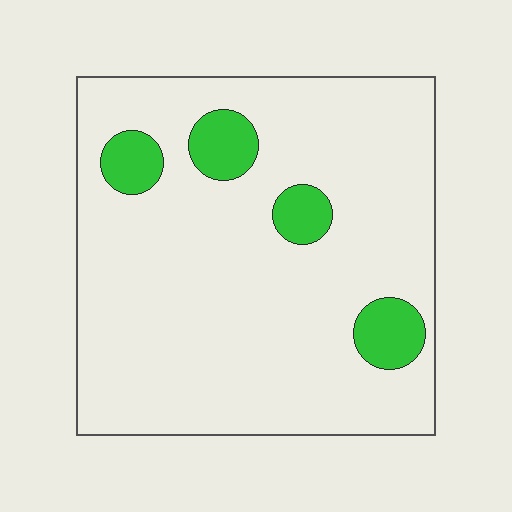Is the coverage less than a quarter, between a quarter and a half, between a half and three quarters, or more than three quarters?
Less than a quarter.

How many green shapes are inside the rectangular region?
4.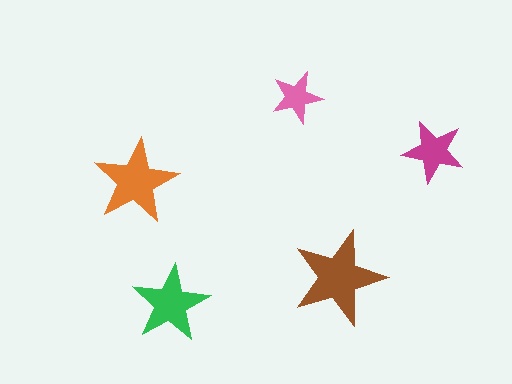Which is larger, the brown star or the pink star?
The brown one.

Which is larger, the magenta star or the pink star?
The magenta one.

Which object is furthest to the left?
The orange star is leftmost.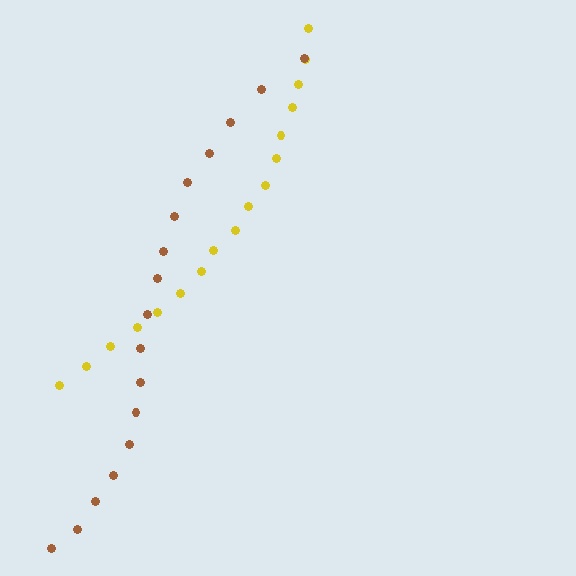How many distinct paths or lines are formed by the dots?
There are 2 distinct paths.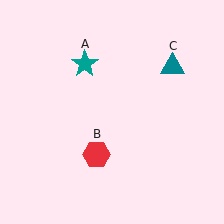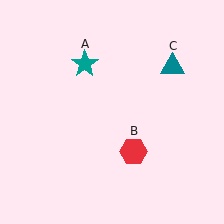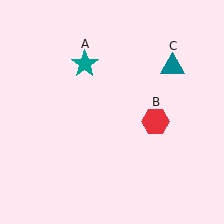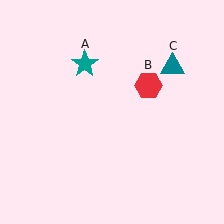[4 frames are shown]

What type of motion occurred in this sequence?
The red hexagon (object B) rotated counterclockwise around the center of the scene.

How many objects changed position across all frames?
1 object changed position: red hexagon (object B).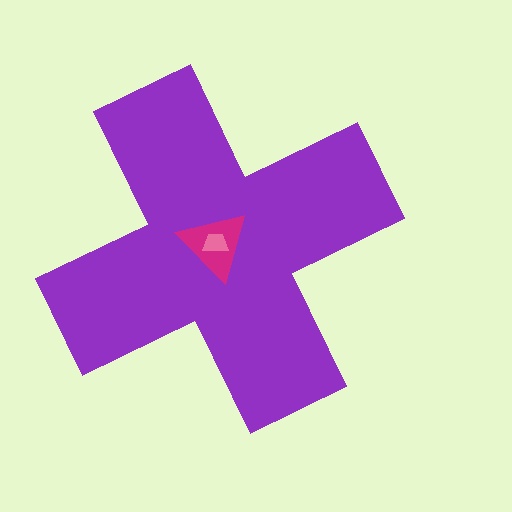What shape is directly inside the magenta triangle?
The pink trapezoid.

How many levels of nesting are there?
3.